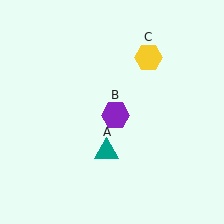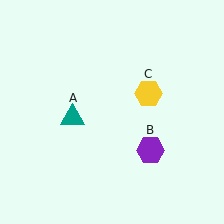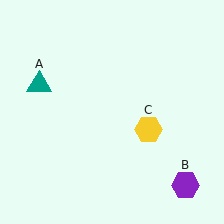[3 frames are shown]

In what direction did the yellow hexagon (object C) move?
The yellow hexagon (object C) moved down.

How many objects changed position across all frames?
3 objects changed position: teal triangle (object A), purple hexagon (object B), yellow hexagon (object C).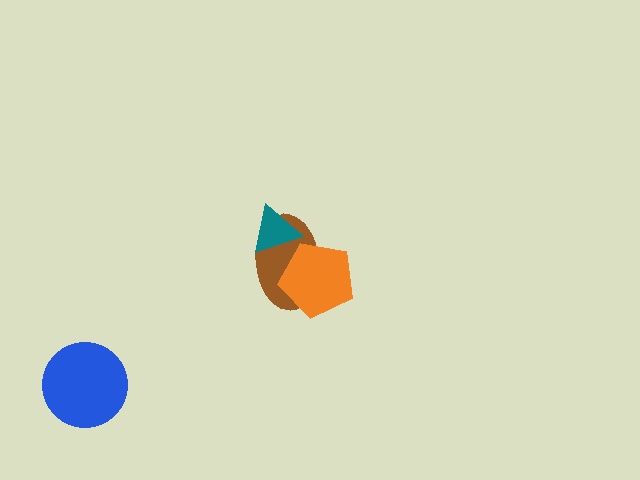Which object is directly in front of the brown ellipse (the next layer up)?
The teal triangle is directly in front of the brown ellipse.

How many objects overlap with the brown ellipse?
2 objects overlap with the brown ellipse.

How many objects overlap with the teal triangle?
1 object overlaps with the teal triangle.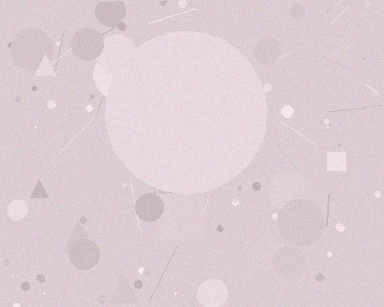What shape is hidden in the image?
A circle is hidden in the image.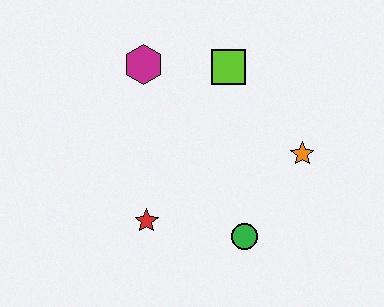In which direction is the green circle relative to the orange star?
The green circle is below the orange star.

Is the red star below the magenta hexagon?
Yes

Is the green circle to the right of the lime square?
Yes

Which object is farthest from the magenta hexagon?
The green circle is farthest from the magenta hexagon.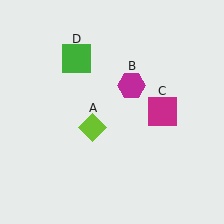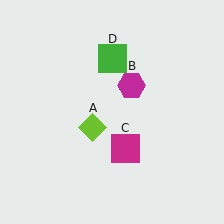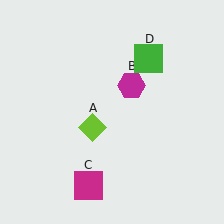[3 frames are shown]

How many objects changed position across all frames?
2 objects changed position: magenta square (object C), green square (object D).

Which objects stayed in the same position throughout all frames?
Lime diamond (object A) and magenta hexagon (object B) remained stationary.